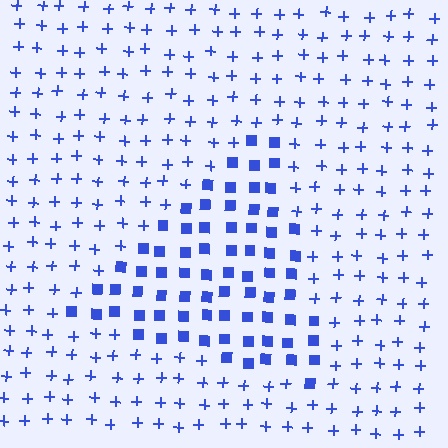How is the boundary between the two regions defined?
The boundary is defined by a change in element shape: squares inside vs. plus signs outside. All elements share the same color and spacing.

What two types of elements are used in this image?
The image uses squares inside the triangle region and plus signs outside it.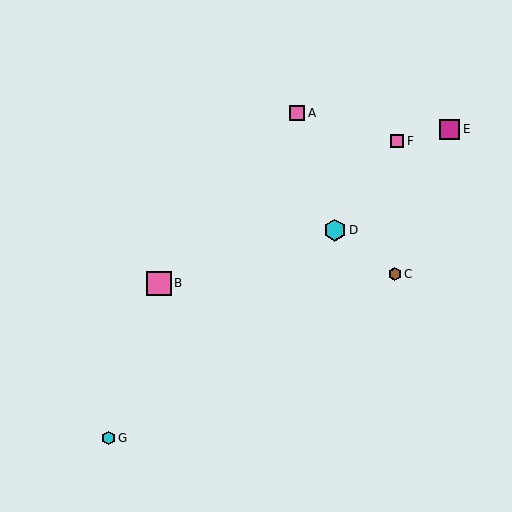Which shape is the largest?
The pink square (labeled B) is the largest.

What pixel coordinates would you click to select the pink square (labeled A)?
Click at (297, 113) to select the pink square A.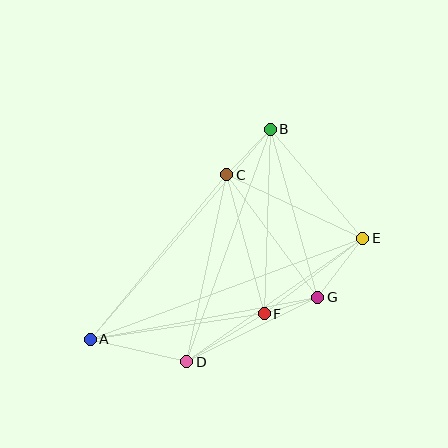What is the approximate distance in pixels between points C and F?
The distance between C and F is approximately 144 pixels.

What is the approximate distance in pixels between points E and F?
The distance between E and F is approximately 124 pixels.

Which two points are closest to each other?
Points F and G are closest to each other.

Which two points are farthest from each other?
Points A and E are farthest from each other.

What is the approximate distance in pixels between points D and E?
The distance between D and E is approximately 215 pixels.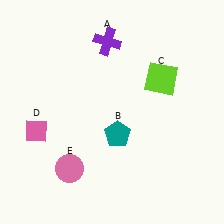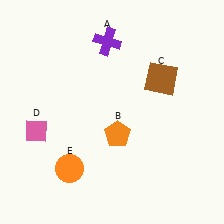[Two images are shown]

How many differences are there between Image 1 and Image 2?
There are 3 differences between the two images.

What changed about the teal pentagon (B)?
In Image 1, B is teal. In Image 2, it changed to orange.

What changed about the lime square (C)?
In Image 1, C is lime. In Image 2, it changed to brown.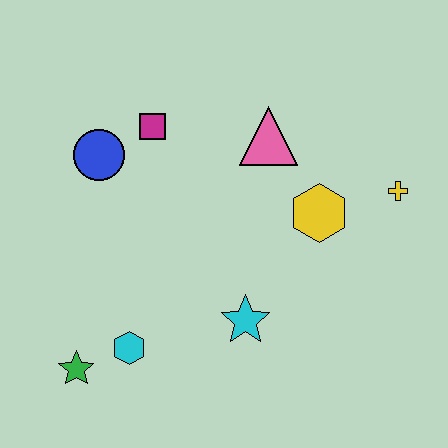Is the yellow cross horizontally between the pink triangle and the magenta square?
No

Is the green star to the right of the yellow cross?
No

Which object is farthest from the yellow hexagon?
The green star is farthest from the yellow hexagon.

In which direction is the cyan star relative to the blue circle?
The cyan star is below the blue circle.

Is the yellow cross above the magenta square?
No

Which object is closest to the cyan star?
The cyan hexagon is closest to the cyan star.